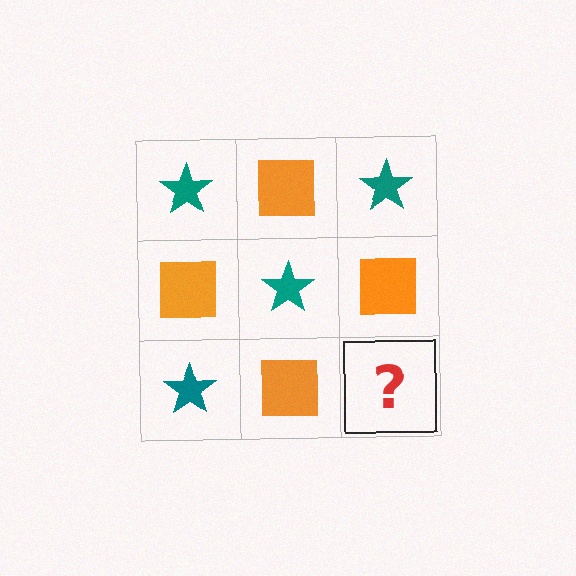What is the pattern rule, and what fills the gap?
The rule is that it alternates teal star and orange square in a checkerboard pattern. The gap should be filled with a teal star.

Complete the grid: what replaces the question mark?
The question mark should be replaced with a teal star.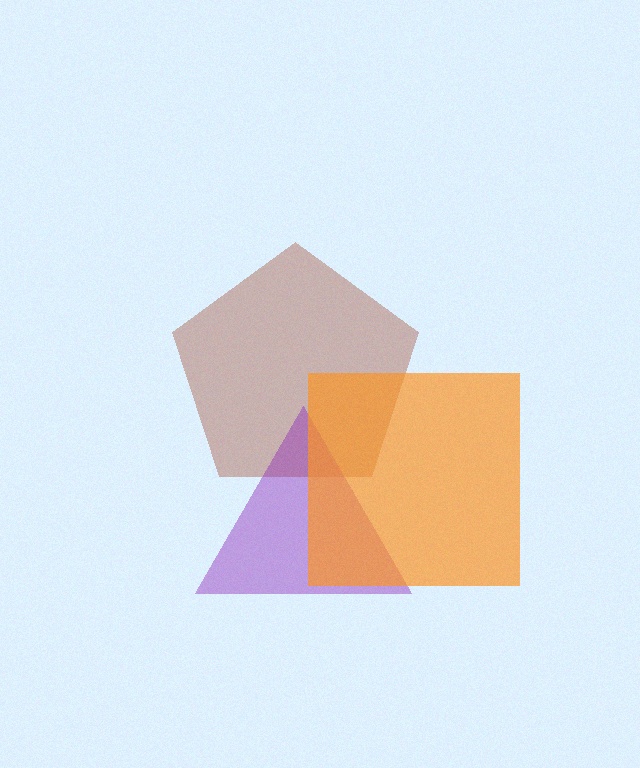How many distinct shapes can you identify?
There are 3 distinct shapes: a brown pentagon, a purple triangle, an orange square.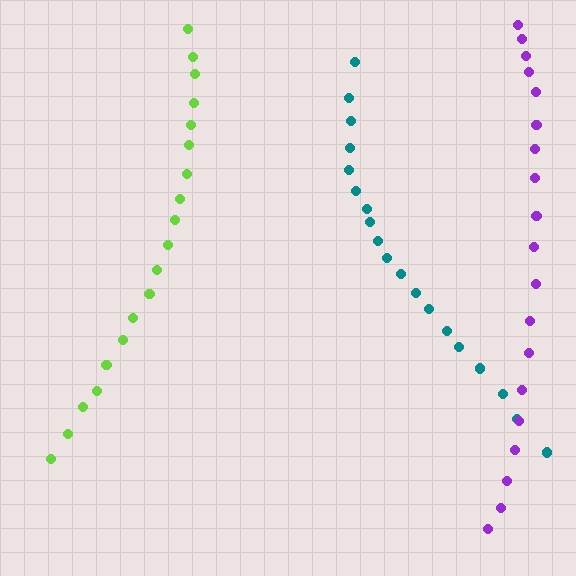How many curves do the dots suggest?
There are 3 distinct paths.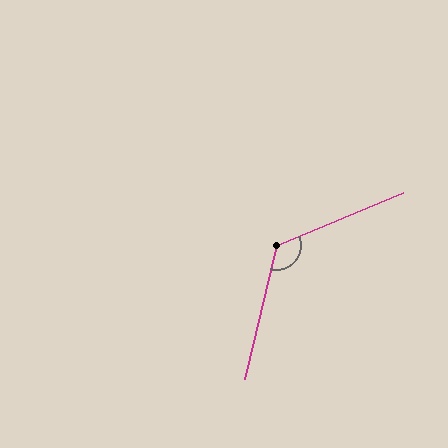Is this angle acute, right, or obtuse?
It is obtuse.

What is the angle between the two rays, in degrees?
Approximately 126 degrees.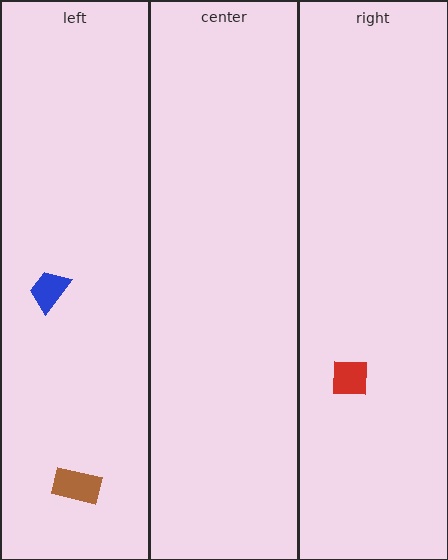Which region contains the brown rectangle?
The left region.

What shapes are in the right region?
The red square.